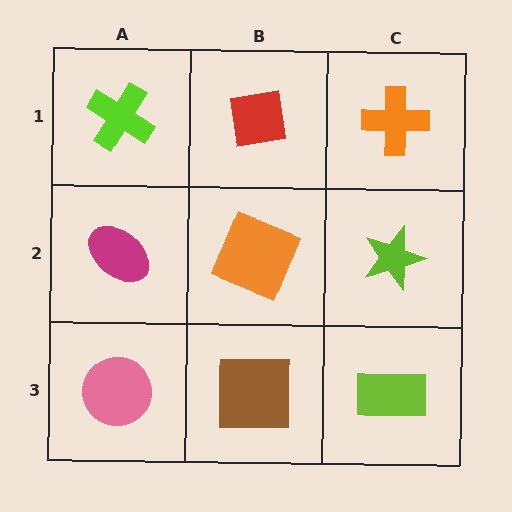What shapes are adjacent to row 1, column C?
A lime star (row 2, column C), a red square (row 1, column B).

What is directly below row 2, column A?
A pink circle.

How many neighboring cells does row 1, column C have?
2.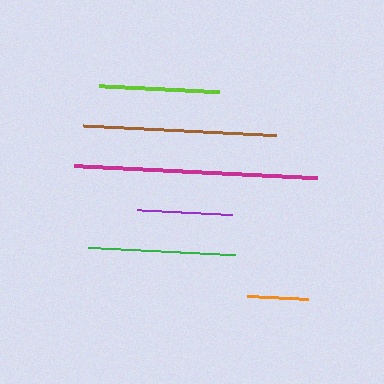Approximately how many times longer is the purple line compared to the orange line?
The purple line is approximately 1.6 times the length of the orange line.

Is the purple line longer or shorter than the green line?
The green line is longer than the purple line.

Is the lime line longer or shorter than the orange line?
The lime line is longer than the orange line.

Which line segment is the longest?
The magenta line is the longest at approximately 243 pixels.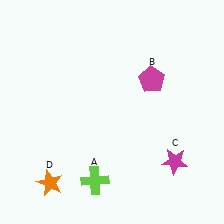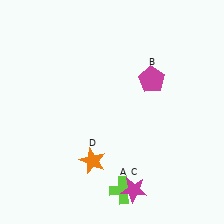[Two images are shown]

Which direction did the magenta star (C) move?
The magenta star (C) moved left.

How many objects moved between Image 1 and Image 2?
3 objects moved between the two images.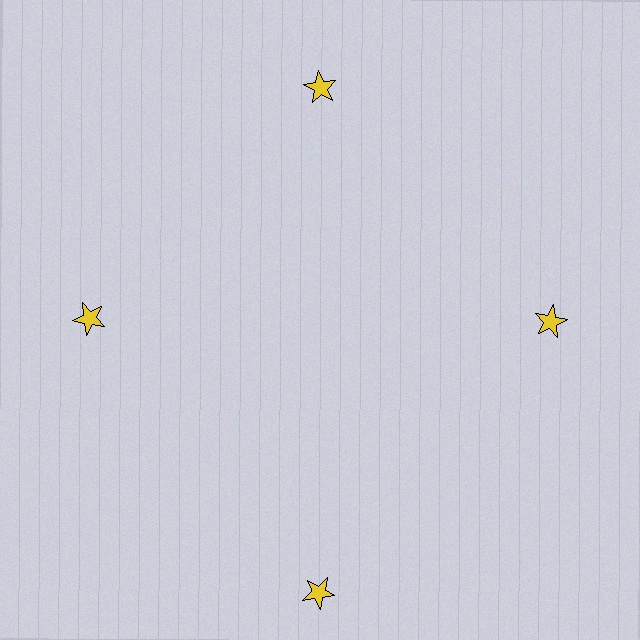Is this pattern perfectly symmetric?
No. The 4 yellow stars are arranged in a ring, but one element near the 6 o'clock position is pushed outward from the center, breaking the 4-fold rotational symmetry.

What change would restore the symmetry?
The symmetry would be restored by moving it inward, back onto the ring so that all 4 stars sit at equal angles and equal distance from the center.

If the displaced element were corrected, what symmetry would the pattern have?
It would have 4-fold rotational symmetry — the pattern would map onto itself every 90 degrees.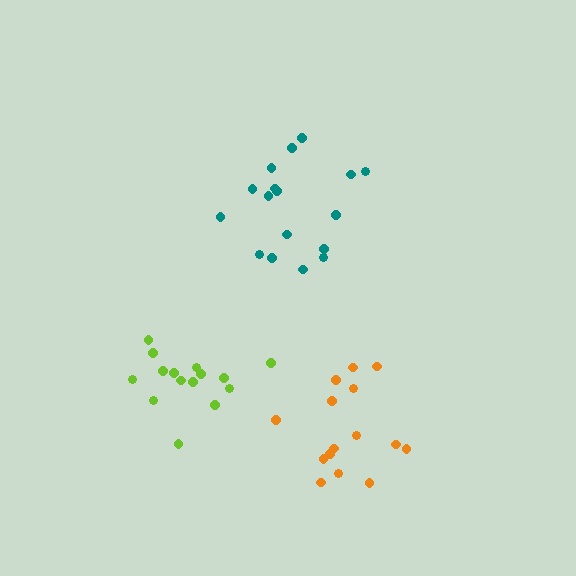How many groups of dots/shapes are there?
There are 3 groups.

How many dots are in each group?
Group 1: 15 dots, Group 2: 15 dots, Group 3: 17 dots (47 total).